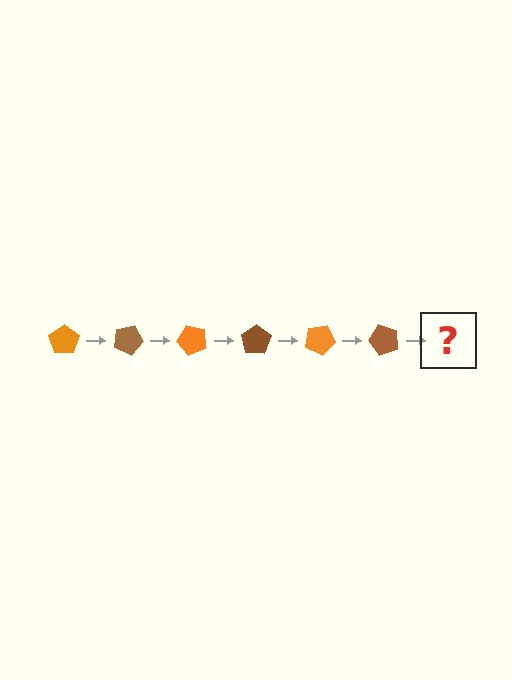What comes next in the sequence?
The next element should be an orange pentagon, rotated 150 degrees from the start.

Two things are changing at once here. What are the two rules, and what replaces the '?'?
The two rules are that it rotates 25 degrees each step and the color cycles through orange and brown. The '?' should be an orange pentagon, rotated 150 degrees from the start.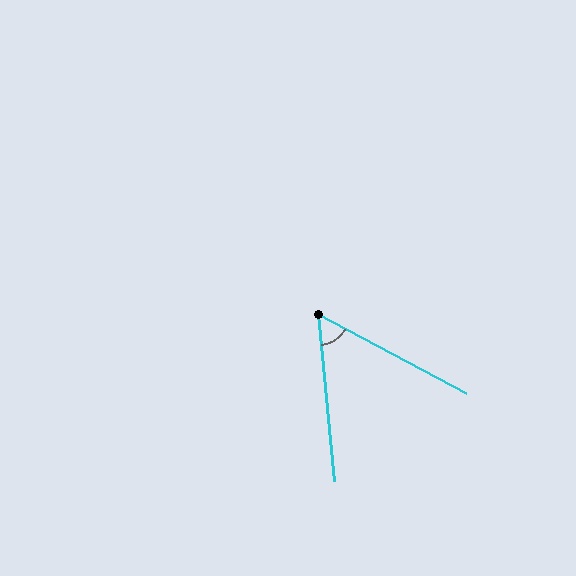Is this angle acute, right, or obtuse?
It is acute.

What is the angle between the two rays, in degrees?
Approximately 56 degrees.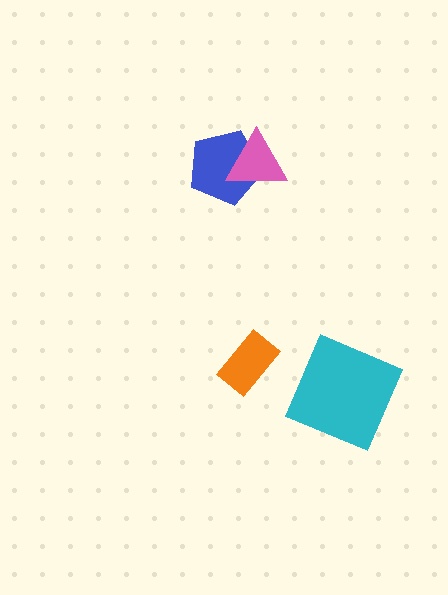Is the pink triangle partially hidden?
No, no other shape covers it.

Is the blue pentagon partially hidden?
Yes, it is partially covered by another shape.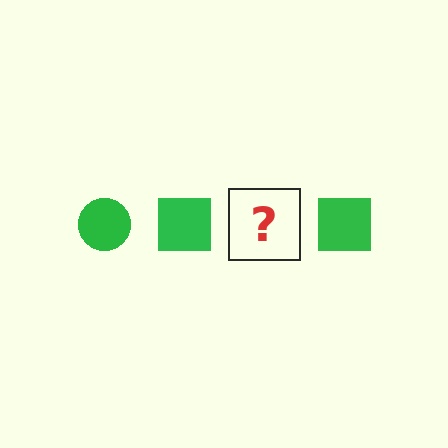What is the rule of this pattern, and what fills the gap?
The rule is that the pattern cycles through circle, square shapes in green. The gap should be filled with a green circle.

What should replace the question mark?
The question mark should be replaced with a green circle.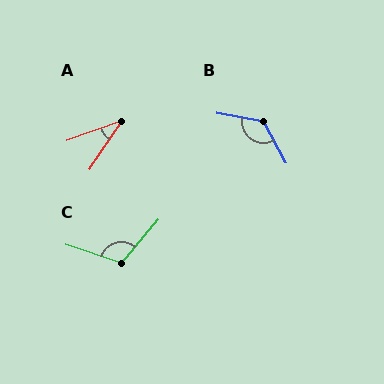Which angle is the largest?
B, at approximately 129 degrees.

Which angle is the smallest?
A, at approximately 36 degrees.